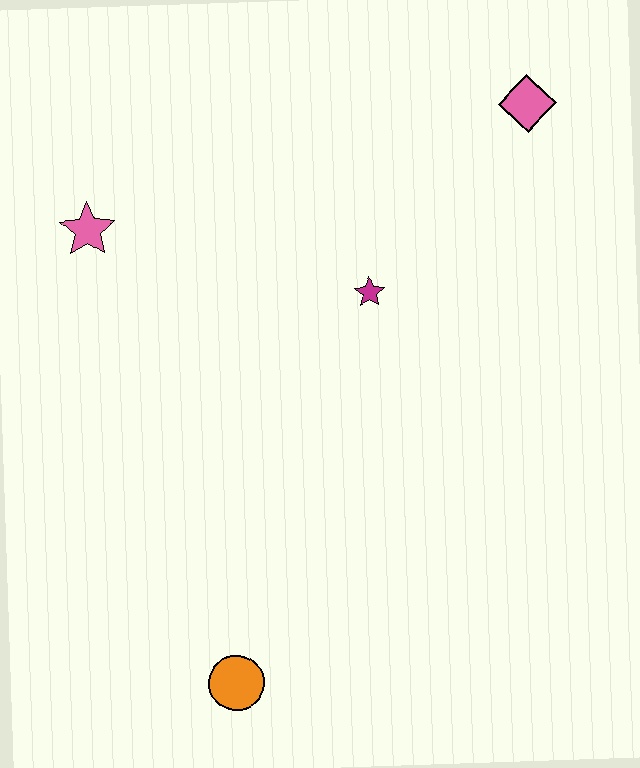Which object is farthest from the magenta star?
The orange circle is farthest from the magenta star.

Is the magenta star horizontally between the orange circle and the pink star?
No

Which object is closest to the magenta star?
The pink diamond is closest to the magenta star.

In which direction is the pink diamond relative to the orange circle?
The pink diamond is above the orange circle.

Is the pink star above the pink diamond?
No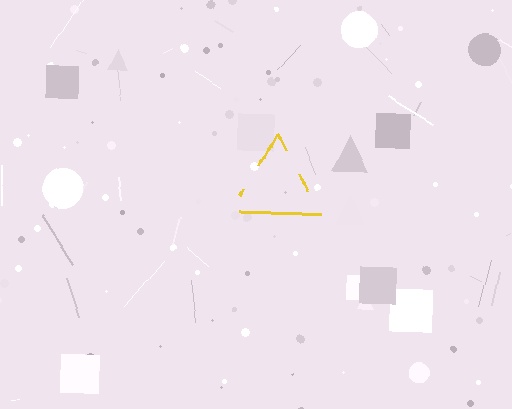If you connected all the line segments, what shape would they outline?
They would outline a triangle.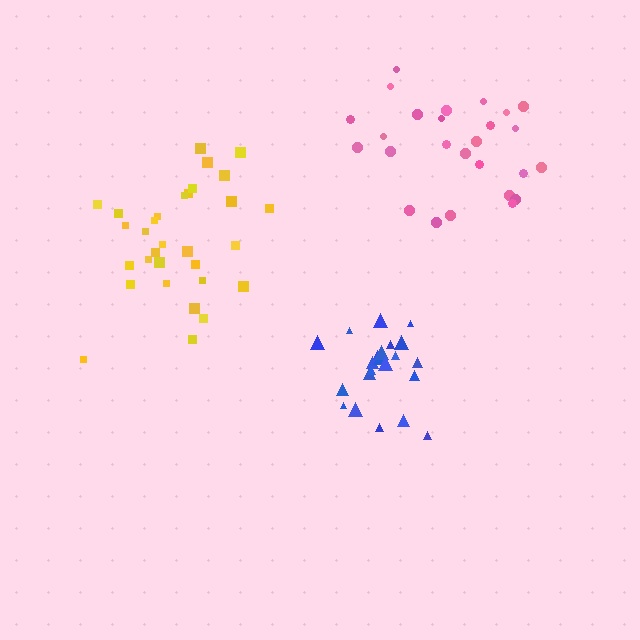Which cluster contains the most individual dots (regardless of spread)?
Yellow (31).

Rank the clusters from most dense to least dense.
blue, pink, yellow.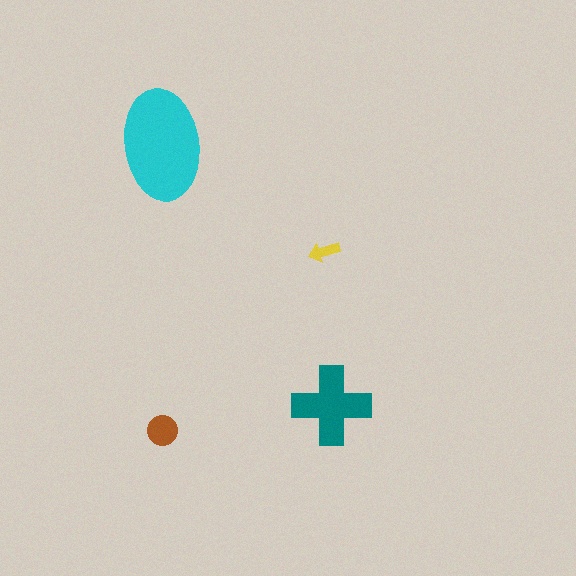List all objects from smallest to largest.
The yellow arrow, the brown circle, the teal cross, the cyan ellipse.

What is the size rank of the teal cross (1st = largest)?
2nd.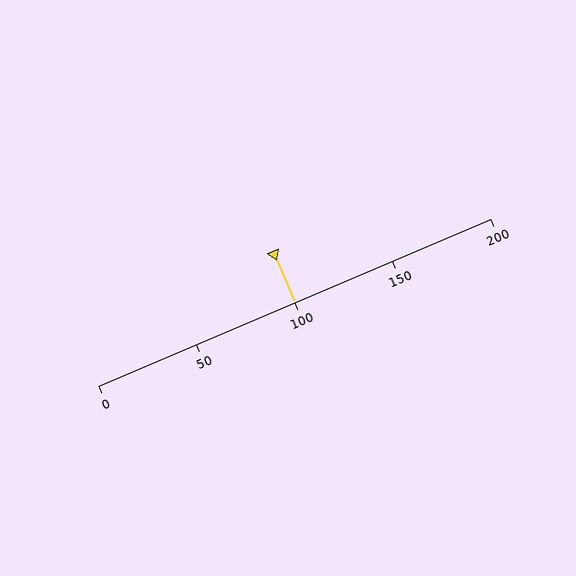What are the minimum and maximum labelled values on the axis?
The axis runs from 0 to 200.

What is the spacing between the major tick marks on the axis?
The major ticks are spaced 50 apart.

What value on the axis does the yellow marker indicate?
The marker indicates approximately 100.